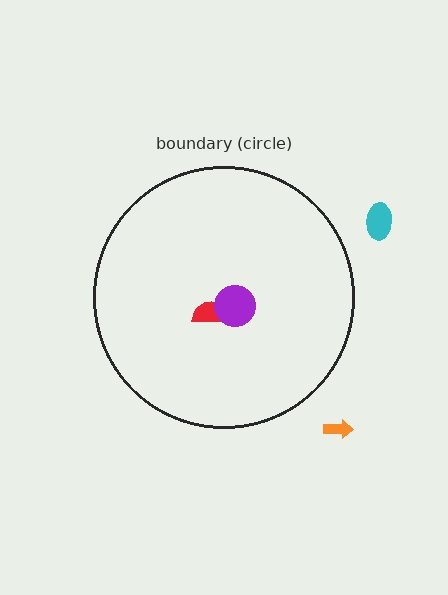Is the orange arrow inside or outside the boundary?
Outside.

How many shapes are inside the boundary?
3 inside, 2 outside.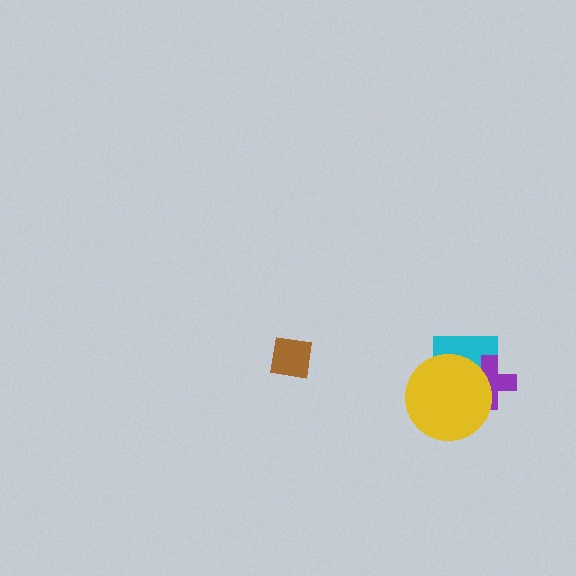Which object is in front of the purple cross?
The yellow circle is in front of the purple cross.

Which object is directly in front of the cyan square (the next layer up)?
The purple cross is directly in front of the cyan square.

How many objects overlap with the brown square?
0 objects overlap with the brown square.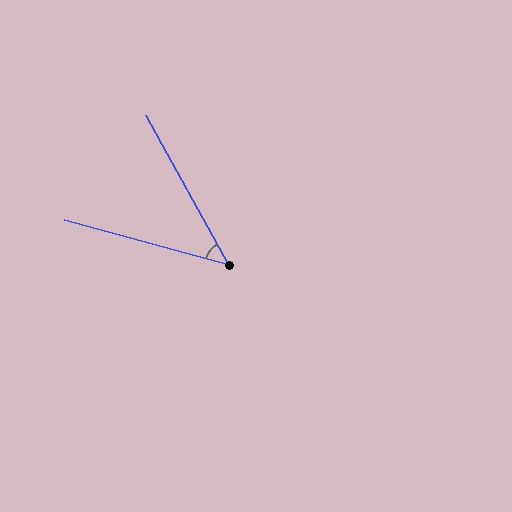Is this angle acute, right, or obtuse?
It is acute.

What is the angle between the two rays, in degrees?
Approximately 46 degrees.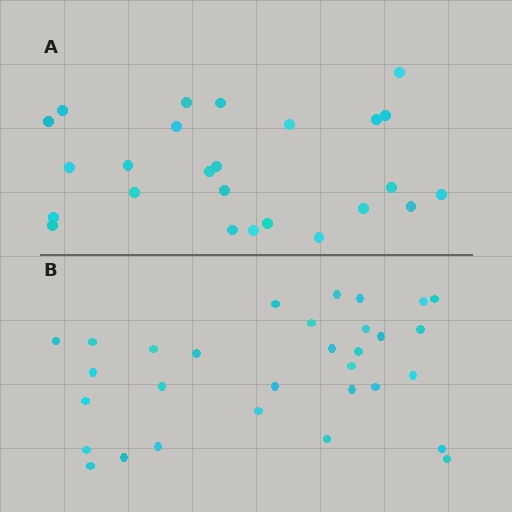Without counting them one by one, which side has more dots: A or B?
Region B (the bottom region) has more dots.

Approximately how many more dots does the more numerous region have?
Region B has about 6 more dots than region A.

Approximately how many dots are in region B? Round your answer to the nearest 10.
About 30 dots. (The exact count is 31, which rounds to 30.)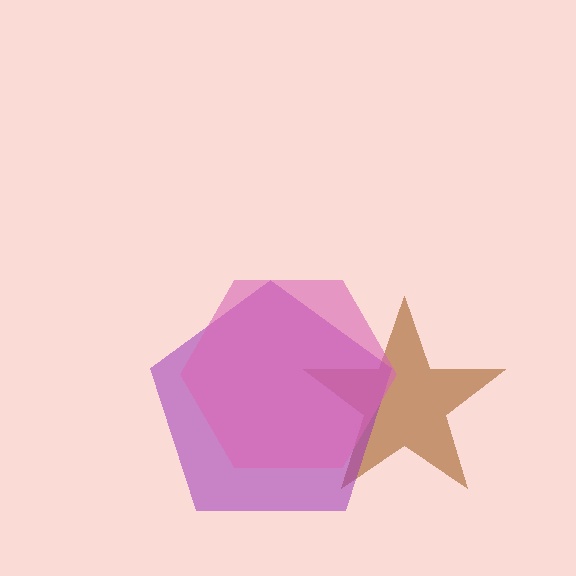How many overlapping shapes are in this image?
There are 3 overlapping shapes in the image.